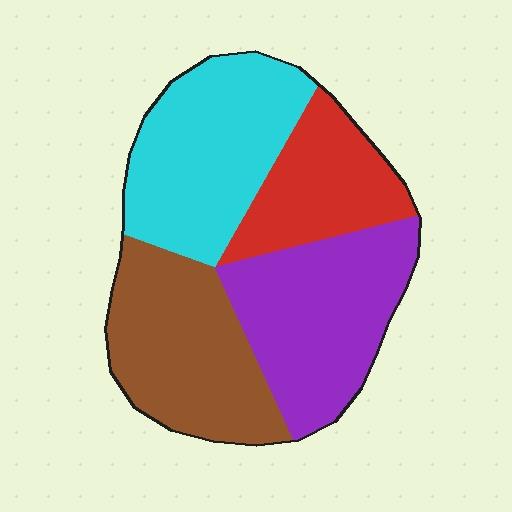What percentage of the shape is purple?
Purple covers roughly 30% of the shape.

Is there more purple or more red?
Purple.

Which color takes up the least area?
Red, at roughly 20%.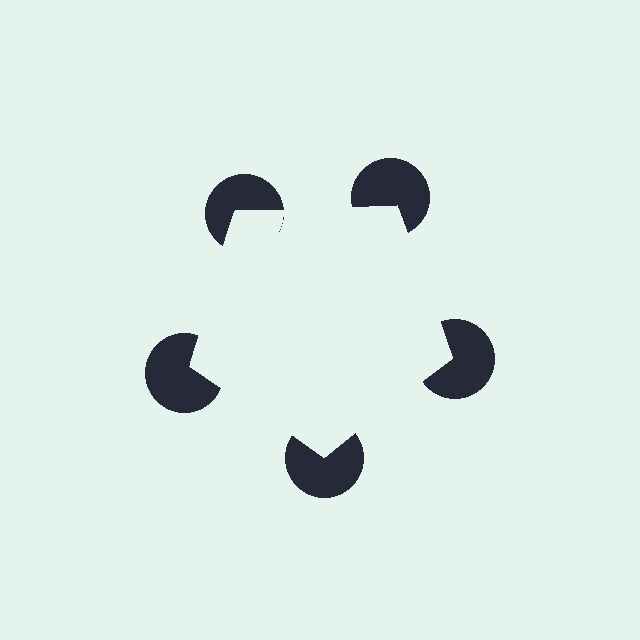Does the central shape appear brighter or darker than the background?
It typically appears slightly brighter than the background, even though no actual brightness change is drawn.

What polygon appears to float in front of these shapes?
An illusory pentagon — its edges are inferred from the aligned wedge cuts in the pac-man discs, not physically drawn.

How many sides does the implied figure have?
5 sides.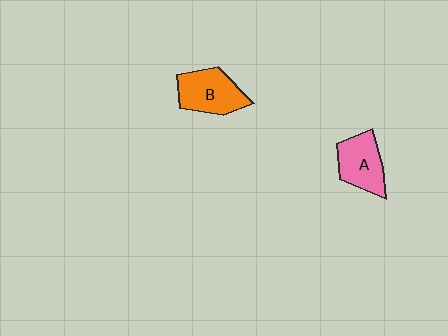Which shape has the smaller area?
Shape A (pink).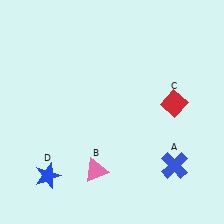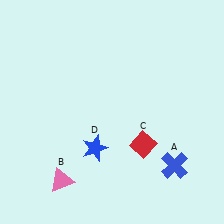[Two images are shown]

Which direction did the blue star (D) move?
The blue star (D) moved right.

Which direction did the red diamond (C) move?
The red diamond (C) moved down.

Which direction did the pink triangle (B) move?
The pink triangle (B) moved left.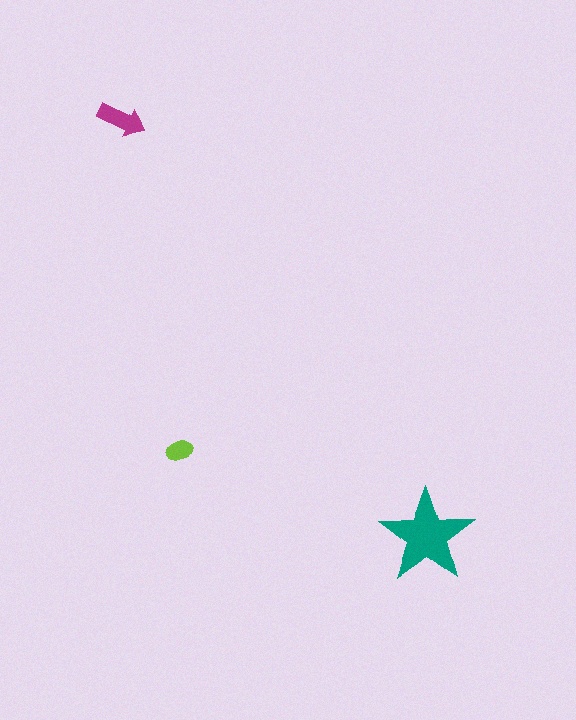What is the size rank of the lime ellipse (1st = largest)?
3rd.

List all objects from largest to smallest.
The teal star, the magenta arrow, the lime ellipse.